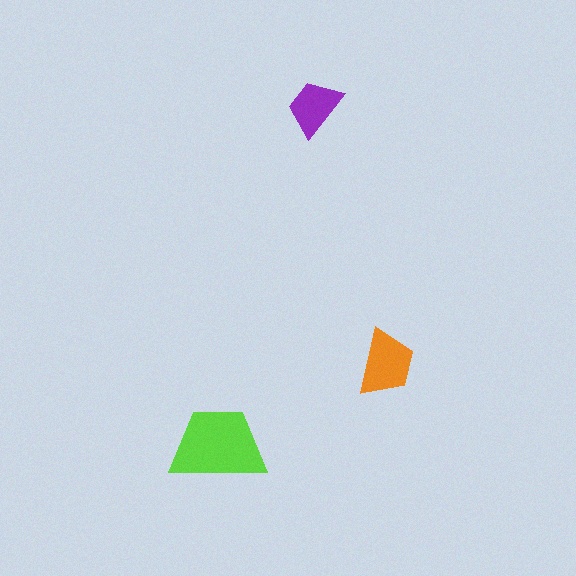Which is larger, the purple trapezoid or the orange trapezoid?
The orange one.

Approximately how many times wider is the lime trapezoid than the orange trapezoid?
About 1.5 times wider.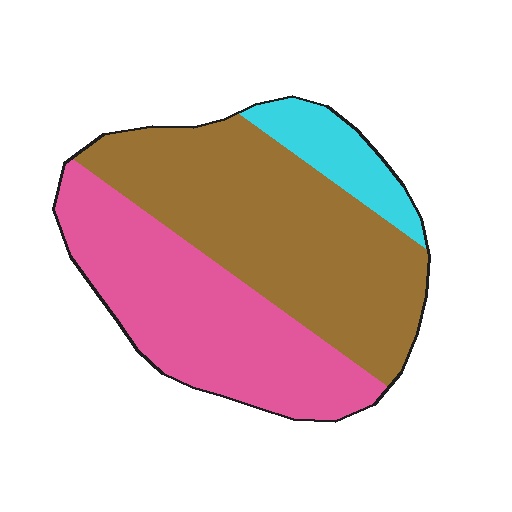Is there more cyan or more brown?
Brown.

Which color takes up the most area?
Brown, at roughly 50%.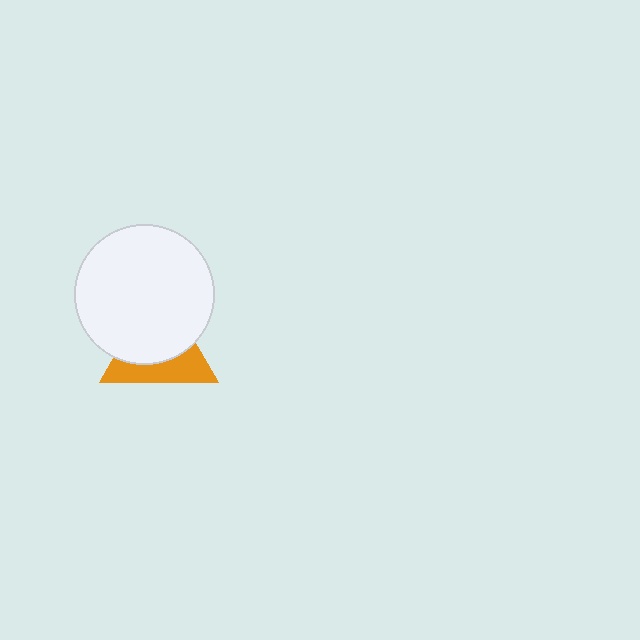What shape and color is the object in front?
The object in front is a white circle.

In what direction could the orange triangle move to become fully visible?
The orange triangle could move down. That would shift it out from behind the white circle entirely.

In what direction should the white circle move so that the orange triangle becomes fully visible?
The white circle should move up. That is the shortest direction to clear the overlap and leave the orange triangle fully visible.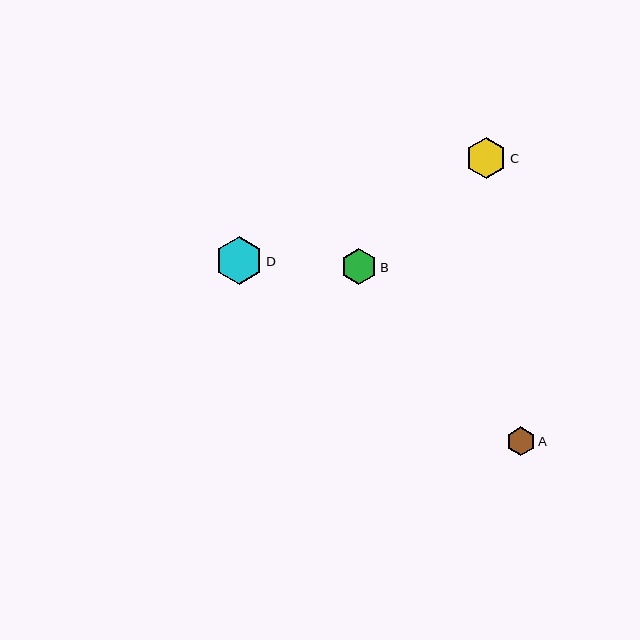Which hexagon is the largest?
Hexagon D is the largest with a size of approximately 48 pixels.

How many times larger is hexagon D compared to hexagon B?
Hexagon D is approximately 1.3 times the size of hexagon B.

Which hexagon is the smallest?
Hexagon A is the smallest with a size of approximately 29 pixels.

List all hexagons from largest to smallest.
From largest to smallest: D, C, B, A.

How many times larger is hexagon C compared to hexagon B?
Hexagon C is approximately 1.1 times the size of hexagon B.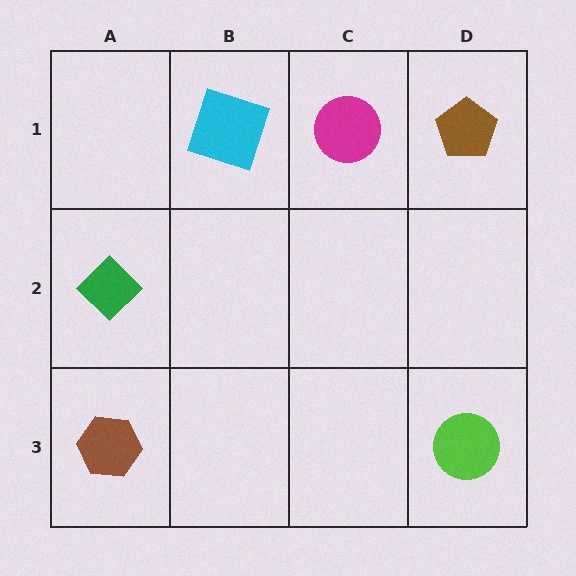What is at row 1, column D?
A brown pentagon.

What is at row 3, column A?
A brown hexagon.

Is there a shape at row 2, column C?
No, that cell is empty.